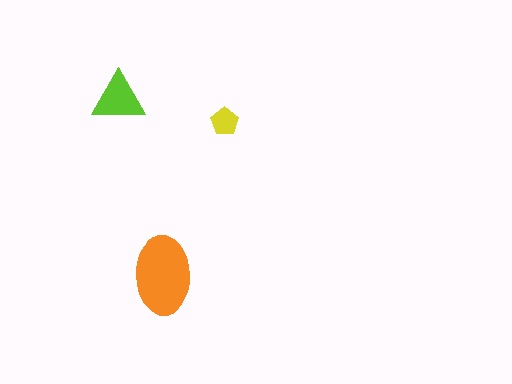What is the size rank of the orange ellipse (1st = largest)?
1st.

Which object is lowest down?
The orange ellipse is bottommost.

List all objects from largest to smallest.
The orange ellipse, the lime triangle, the yellow pentagon.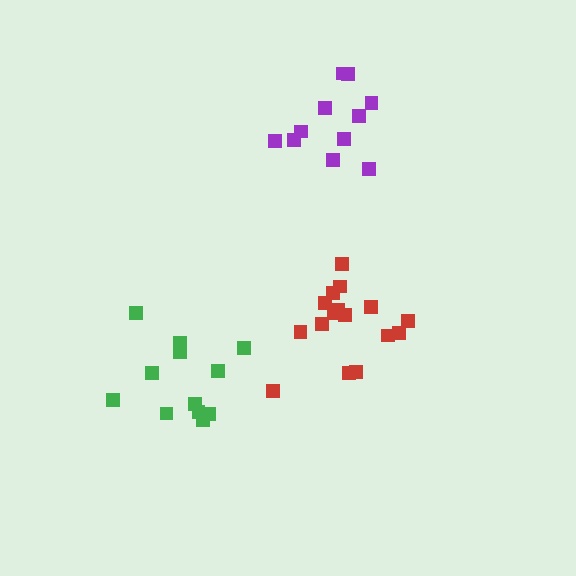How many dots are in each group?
Group 1: 11 dots, Group 2: 16 dots, Group 3: 12 dots (39 total).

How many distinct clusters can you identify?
There are 3 distinct clusters.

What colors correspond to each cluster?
The clusters are colored: purple, red, green.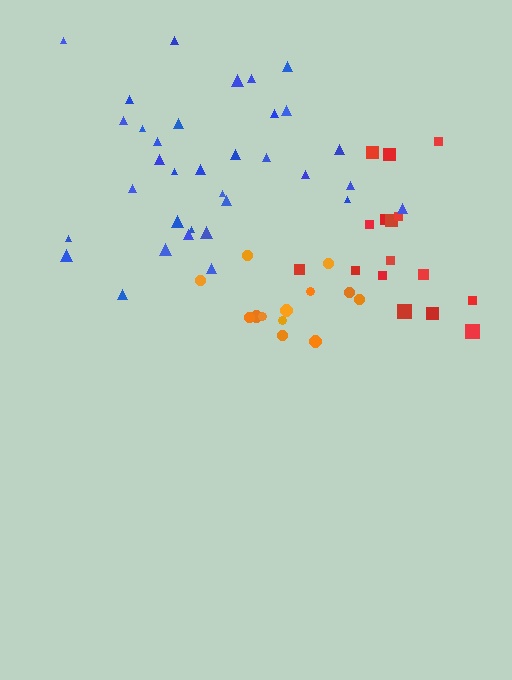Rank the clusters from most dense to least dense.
orange, red, blue.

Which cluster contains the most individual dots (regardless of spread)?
Blue (34).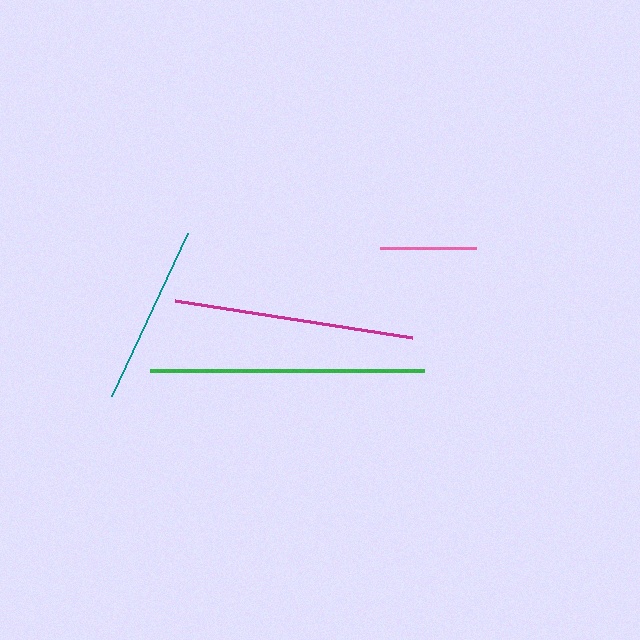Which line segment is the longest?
The green line is the longest at approximately 274 pixels.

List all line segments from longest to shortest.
From longest to shortest: green, magenta, teal, pink.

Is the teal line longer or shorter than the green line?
The green line is longer than the teal line.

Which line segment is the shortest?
The pink line is the shortest at approximately 95 pixels.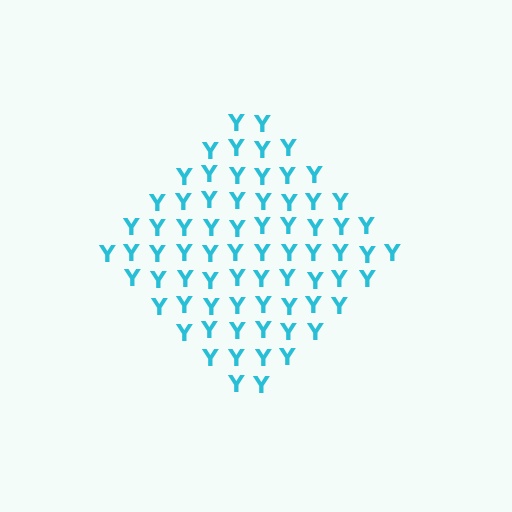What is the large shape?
The large shape is a diamond.